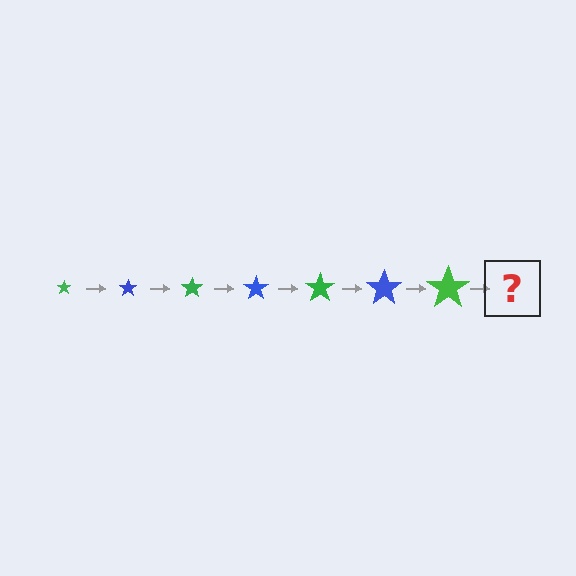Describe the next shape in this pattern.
It should be a blue star, larger than the previous one.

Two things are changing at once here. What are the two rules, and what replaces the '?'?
The two rules are that the star grows larger each step and the color cycles through green and blue. The '?' should be a blue star, larger than the previous one.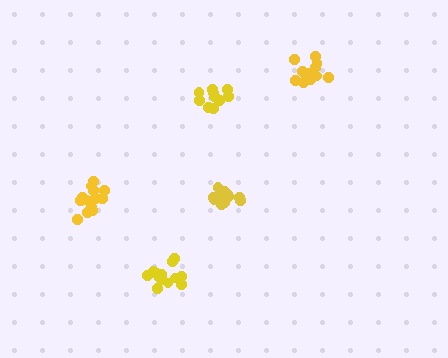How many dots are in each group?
Group 1: 13 dots, Group 2: 11 dots, Group 3: 13 dots, Group 4: 13 dots, Group 5: 10 dots (60 total).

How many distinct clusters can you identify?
There are 5 distinct clusters.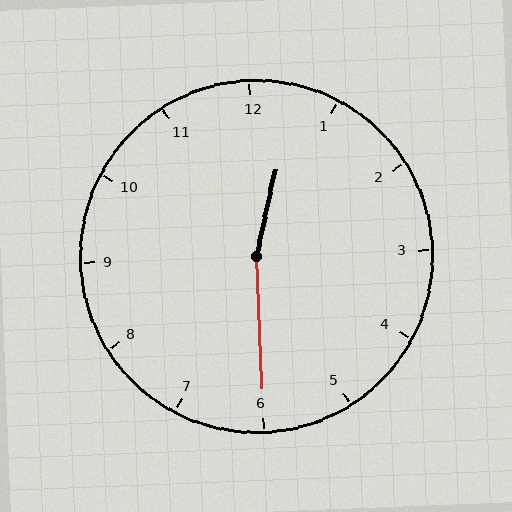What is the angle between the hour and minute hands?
Approximately 165 degrees.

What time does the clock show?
12:30.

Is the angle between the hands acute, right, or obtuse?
It is obtuse.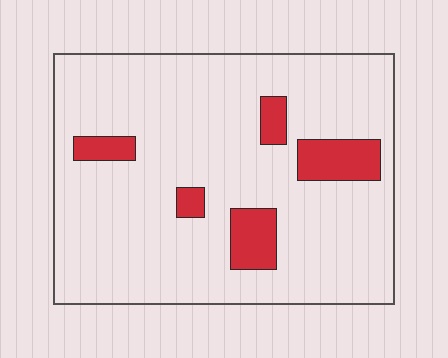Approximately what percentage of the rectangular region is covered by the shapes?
Approximately 10%.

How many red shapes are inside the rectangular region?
5.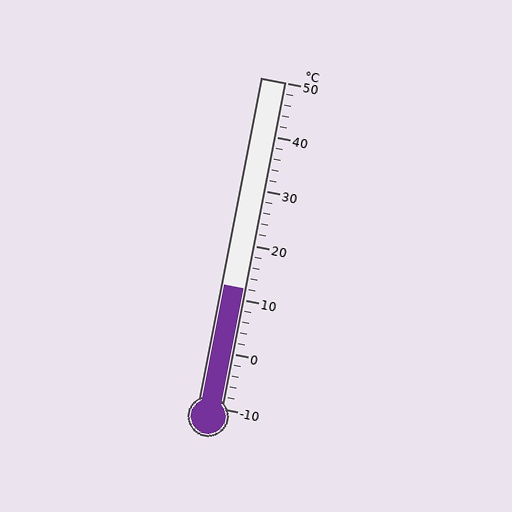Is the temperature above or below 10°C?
The temperature is above 10°C.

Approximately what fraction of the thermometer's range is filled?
The thermometer is filled to approximately 35% of its range.